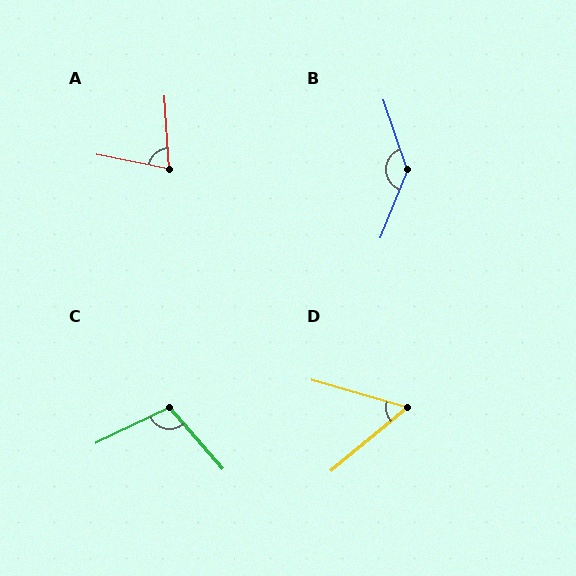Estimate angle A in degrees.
Approximately 75 degrees.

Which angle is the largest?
B, at approximately 139 degrees.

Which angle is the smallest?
D, at approximately 56 degrees.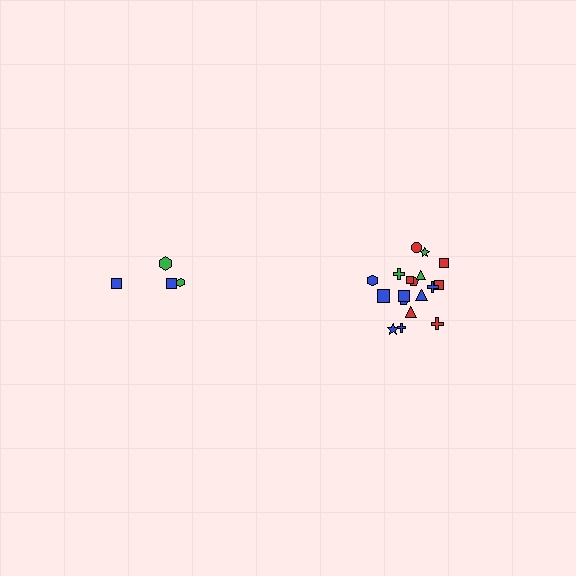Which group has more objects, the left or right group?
The right group.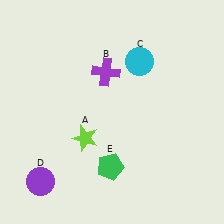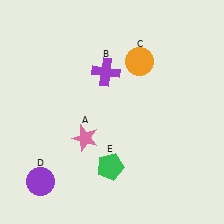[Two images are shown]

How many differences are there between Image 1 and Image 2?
There are 2 differences between the two images.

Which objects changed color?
A changed from lime to pink. C changed from cyan to orange.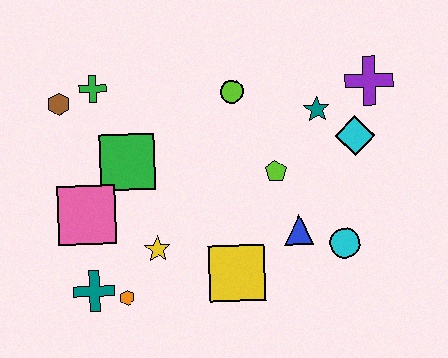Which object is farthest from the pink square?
The purple cross is farthest from the pink square.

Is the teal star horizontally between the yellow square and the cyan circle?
Yes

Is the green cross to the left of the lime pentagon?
Yes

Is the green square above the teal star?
No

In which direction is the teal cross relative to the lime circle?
The teal cross is below the lime circle.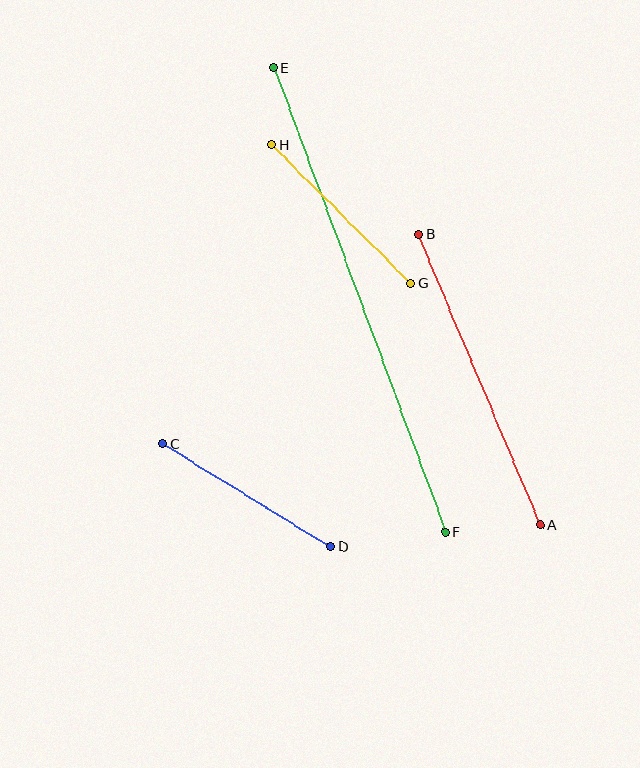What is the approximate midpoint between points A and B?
The midpoint is at approximately (480, 379) pixels.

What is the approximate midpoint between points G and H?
The midpoint is at approximately (341, 214) pixels.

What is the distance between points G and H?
The distance is approximately 196 pixels.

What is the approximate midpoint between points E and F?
The midpoint is at approximately (359, 300) pixels.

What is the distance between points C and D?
The distance is approximately 197 pixels.